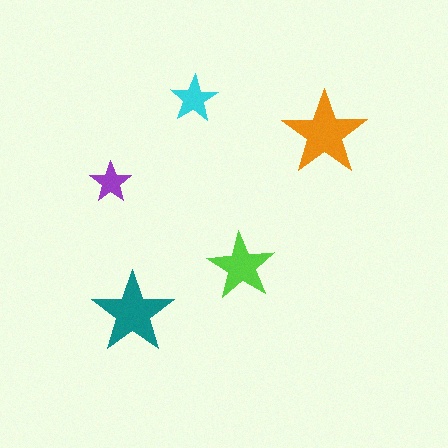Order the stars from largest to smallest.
the orange one, the teal one, the lime one, the cyan one, the purple one.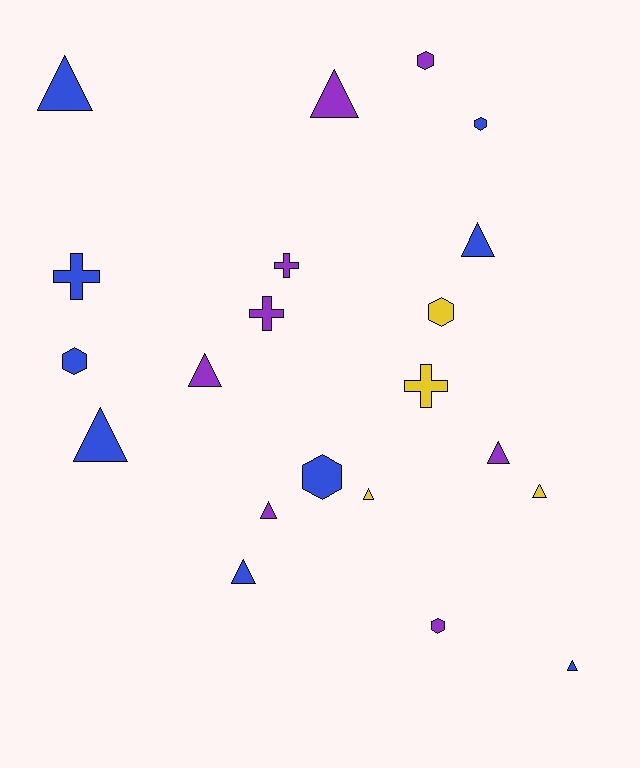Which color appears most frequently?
Blue, with 9 objects.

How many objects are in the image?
There are 21 objects.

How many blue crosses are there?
There is 1 blue cross.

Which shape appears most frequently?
Triangle, with 11 objects.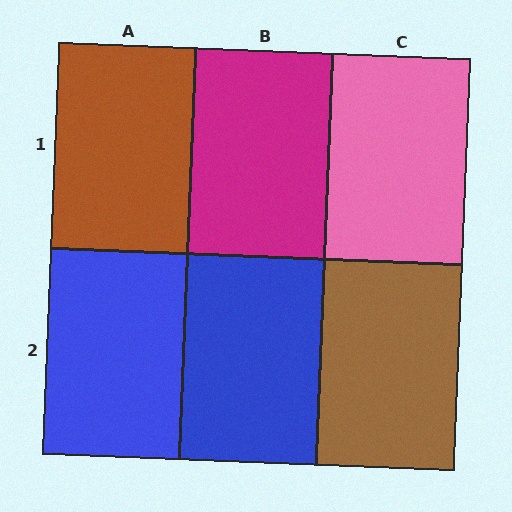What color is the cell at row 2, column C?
Brown.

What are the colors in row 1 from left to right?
Brown, magenta, pink.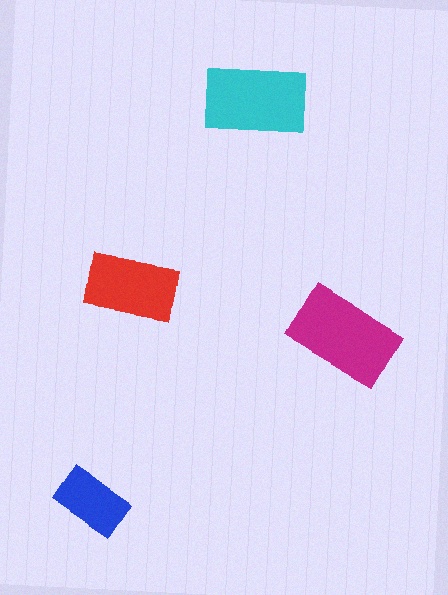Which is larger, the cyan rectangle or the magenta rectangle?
The magenta one.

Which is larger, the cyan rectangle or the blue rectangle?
The cyan one.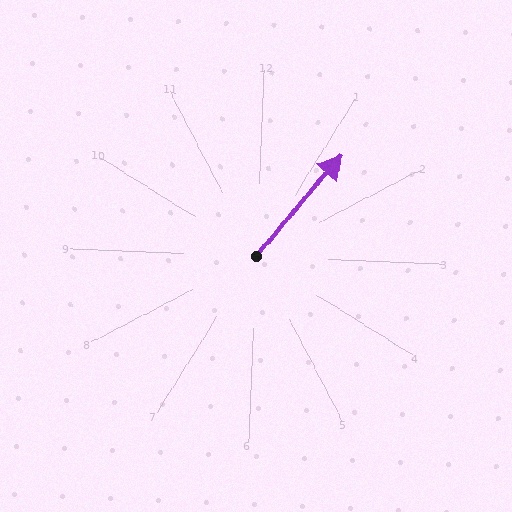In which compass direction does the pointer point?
Northeast.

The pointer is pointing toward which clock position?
Roughly 1 o'clock.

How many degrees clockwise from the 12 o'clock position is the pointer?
Approximately 38 degrees.